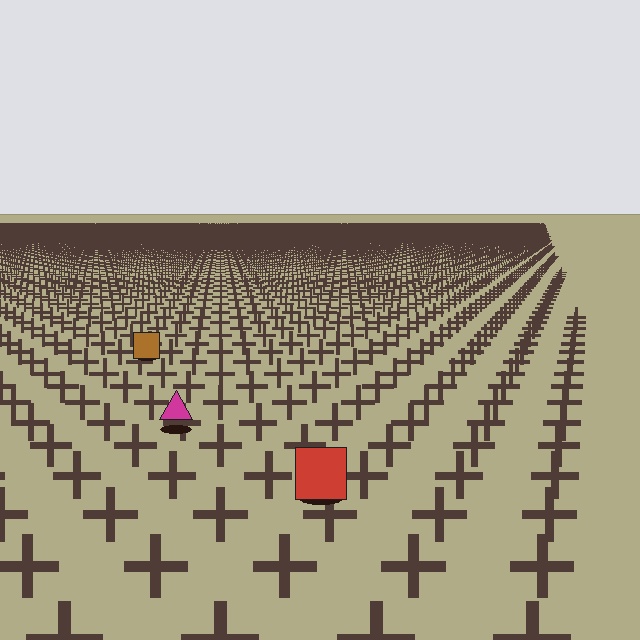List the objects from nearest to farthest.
From nearest to farthest: the red square, the magenta triangle, the brown square.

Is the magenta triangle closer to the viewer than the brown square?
Yes. The magenta triangle is closer — you can tell from the texture gradient: the ground texture is coarser near it.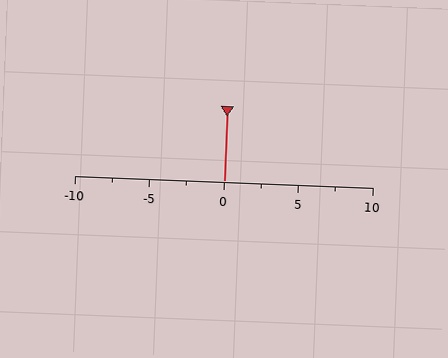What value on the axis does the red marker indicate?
The marker indicates approximately 0.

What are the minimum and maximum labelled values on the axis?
The axis runs from -10 to 10.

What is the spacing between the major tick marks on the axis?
The major ticks are spaced 5 apart.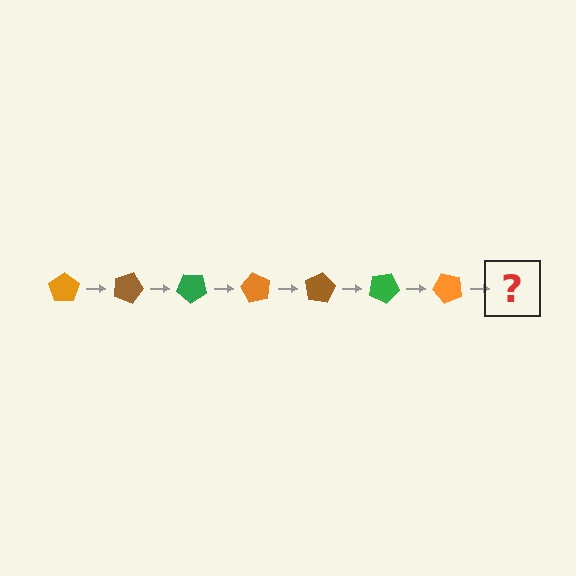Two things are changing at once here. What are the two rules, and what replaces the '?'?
The two rules are that it rotates 20 degrees each step and the color cycles through orange, brown, and green. The '?' should be a brown pentagon, rotated 140 degrees from the start.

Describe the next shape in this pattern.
It should be a brown pentagon, rotated 140 degrees from the start.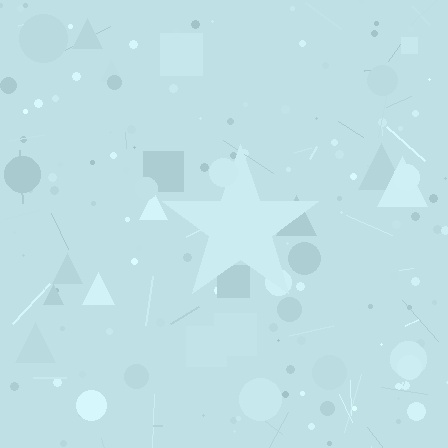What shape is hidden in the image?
A star is hidden in the image.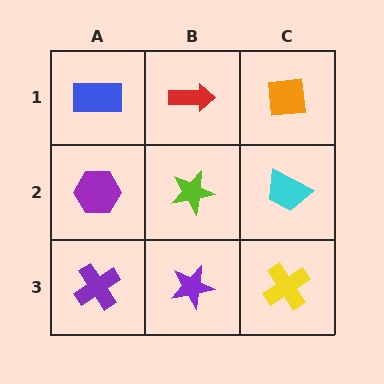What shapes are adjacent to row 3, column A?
A purple hexagon (row 2, column A), a purple star (row 3, column B).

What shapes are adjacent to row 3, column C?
A cyan trapezoid (row 2, column C), a purple star (row 3, column B).